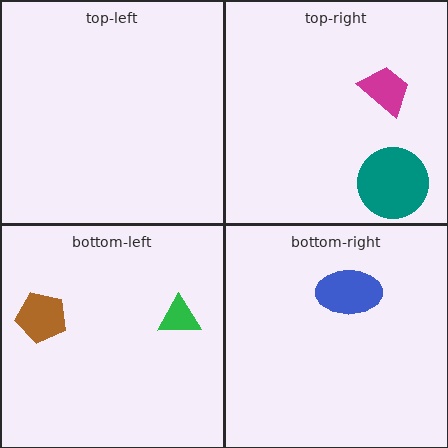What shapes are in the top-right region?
The magenta trapezoid, the teal circle.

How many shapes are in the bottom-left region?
2.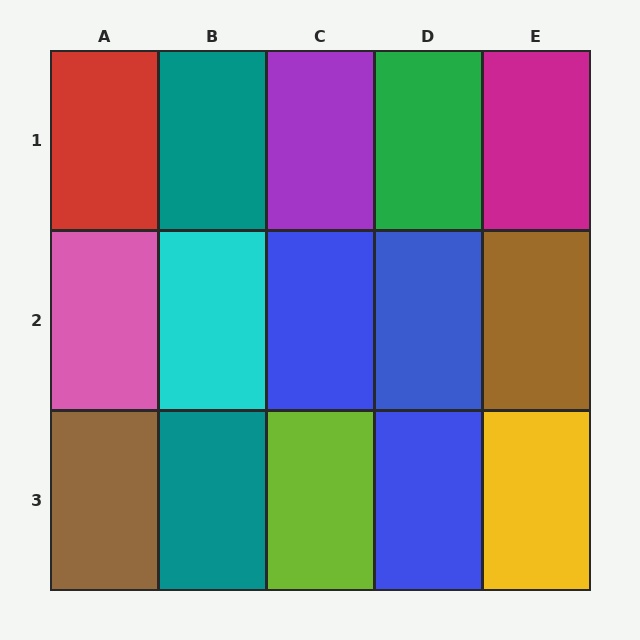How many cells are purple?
1 cell is purple.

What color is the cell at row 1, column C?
Purple.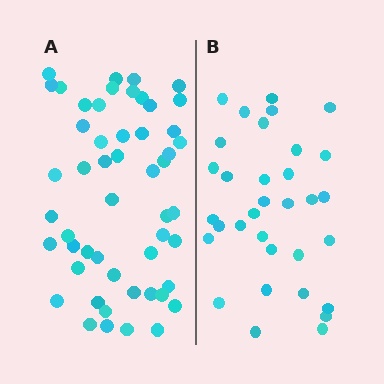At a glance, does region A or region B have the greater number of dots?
Region A (the left region) has more dots.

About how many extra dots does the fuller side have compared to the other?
Region A has approximately 20 more dots than region B.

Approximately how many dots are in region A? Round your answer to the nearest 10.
About 50 dots. (The exact count is 52, which rounds to 50.)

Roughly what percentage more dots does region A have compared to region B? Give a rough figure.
About 60% more.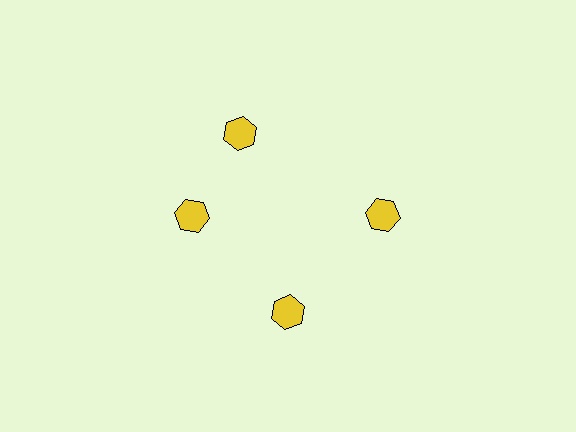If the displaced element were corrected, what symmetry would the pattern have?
It would have 4-fold rotational symmetry — the pattern would map onto itself every 90 degrees.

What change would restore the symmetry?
The symmetry would be restored by rotating it back into even spacing with its neighbors so that all 4 hexagons sit at equal angles and equal distance from the center.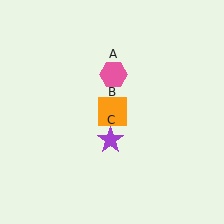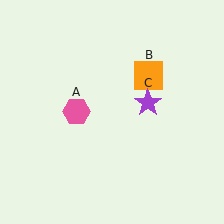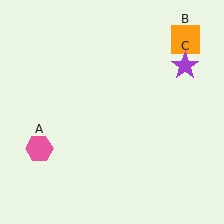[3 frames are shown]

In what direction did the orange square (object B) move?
The orange square (object B) moved up and to the right.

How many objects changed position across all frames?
3 objects changed position: pink hexagon (object A), orange square (object B), purple star (object C).